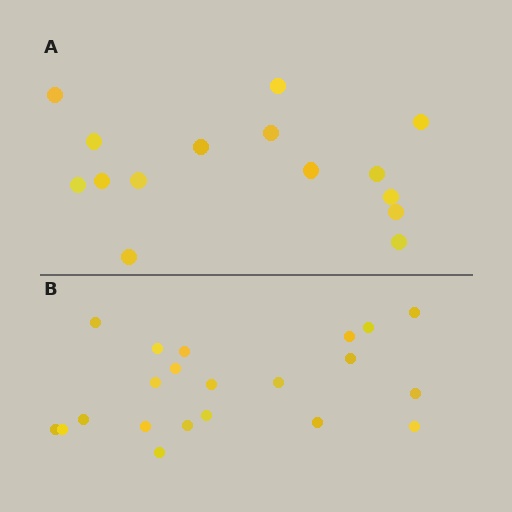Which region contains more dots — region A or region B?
Region B (the bottom region) has more dots.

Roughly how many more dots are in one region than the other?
Region B has about 6 more dots than region A.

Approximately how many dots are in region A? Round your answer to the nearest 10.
About 20 dots. (The exact count is 15, which rounds to 20.)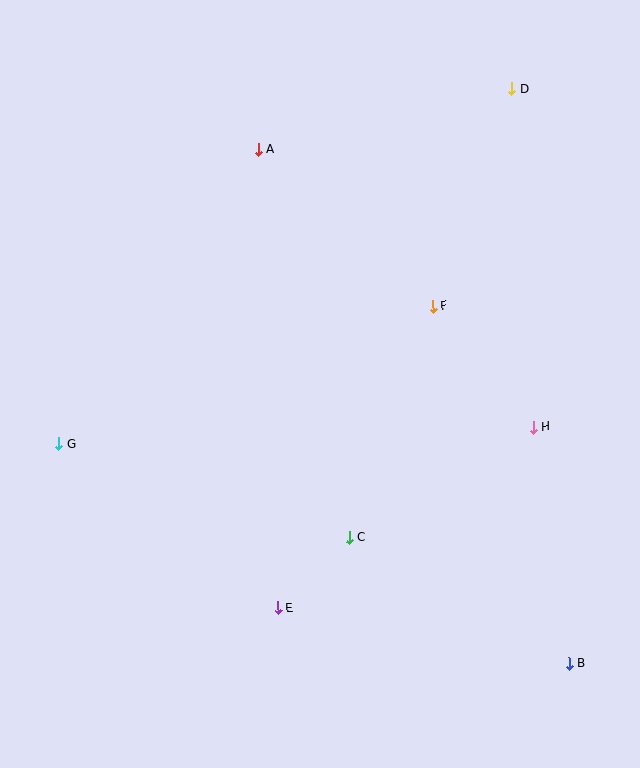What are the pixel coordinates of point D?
Point D is at (512, 89).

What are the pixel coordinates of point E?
Point E is at (278, 608).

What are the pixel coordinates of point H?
Point H is at (533, 427).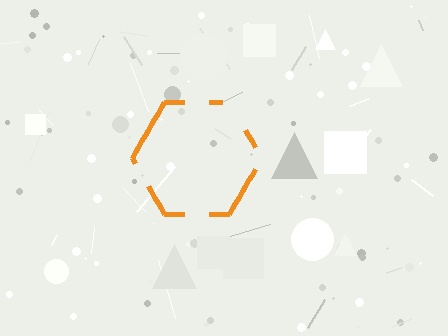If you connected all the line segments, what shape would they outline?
They would outline a hexagon.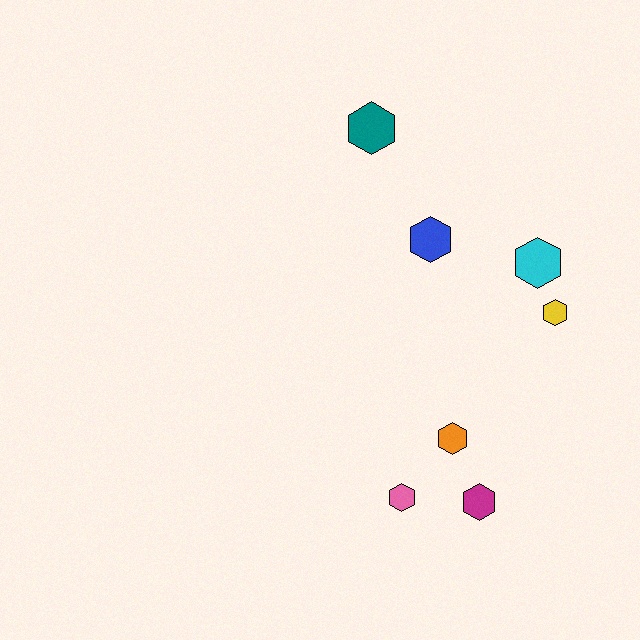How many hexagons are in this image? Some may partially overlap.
There are 7 hexagons.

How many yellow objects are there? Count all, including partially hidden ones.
There is 1 yellow object.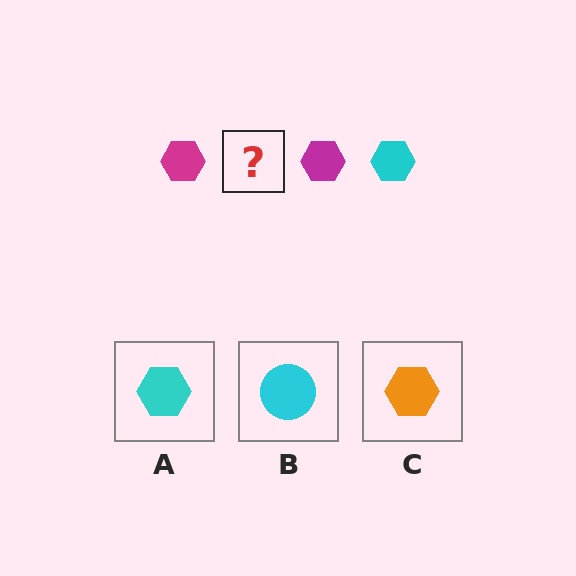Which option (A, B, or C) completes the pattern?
A.